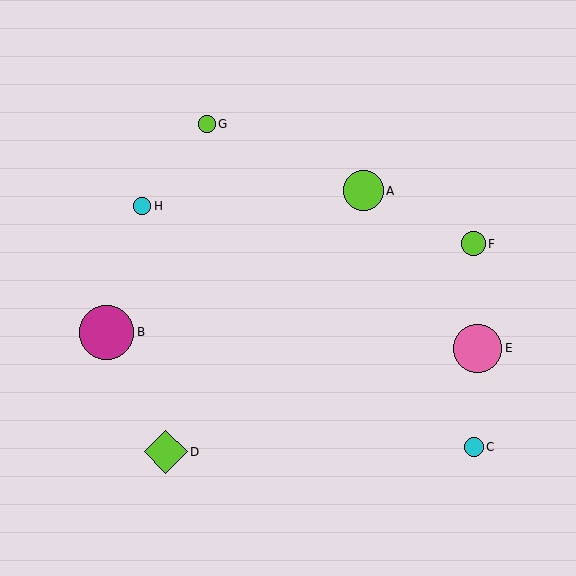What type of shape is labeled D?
Shape D is a lime diamond.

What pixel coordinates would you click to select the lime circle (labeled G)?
Click at (207, 124) to select the lime circle G.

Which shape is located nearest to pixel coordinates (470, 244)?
The lime circle (labeled F) at (473, 244) is nearest to that location.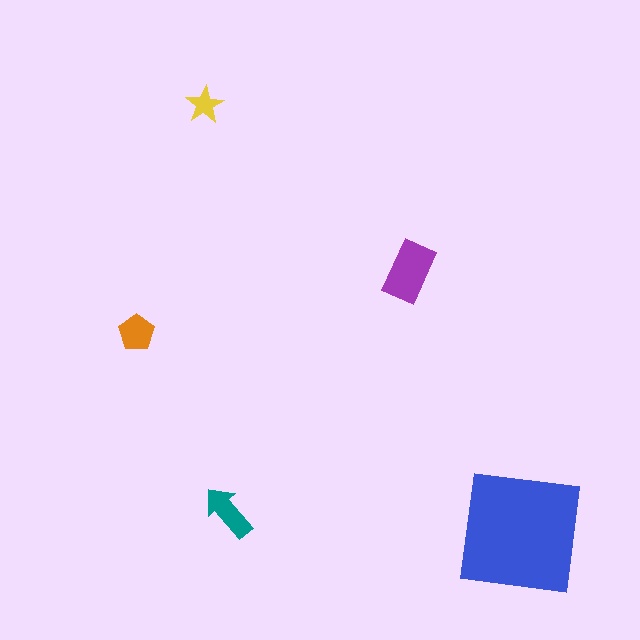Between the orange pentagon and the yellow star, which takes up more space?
The orange pentagon.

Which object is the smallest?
The yellow star.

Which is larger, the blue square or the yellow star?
The blue square.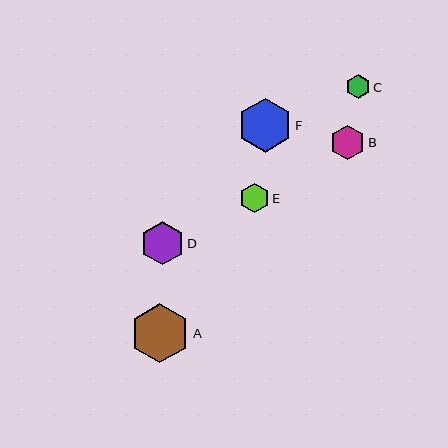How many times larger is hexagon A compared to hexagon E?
Hexagon A is approximately 2.0 times the size of hexagon E.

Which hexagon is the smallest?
Hexagon C is the smallest with a size of approximately 24 pixels.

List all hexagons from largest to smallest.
From largest to smallest: A, F, D, B, E, C.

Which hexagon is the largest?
Hexagon A is the largest with a size of approximately 59 pixels.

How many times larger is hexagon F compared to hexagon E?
Hexagon F is approximately 1.8 times the size of hexagon E.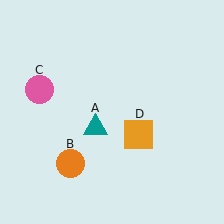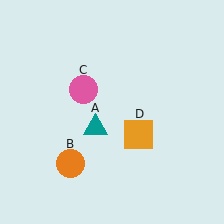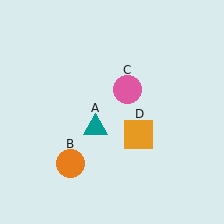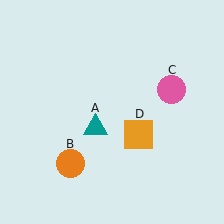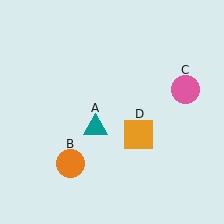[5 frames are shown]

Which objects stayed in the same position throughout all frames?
Teal triangle (object A) and orange circle (object B) and orange square (object D) remained stationary.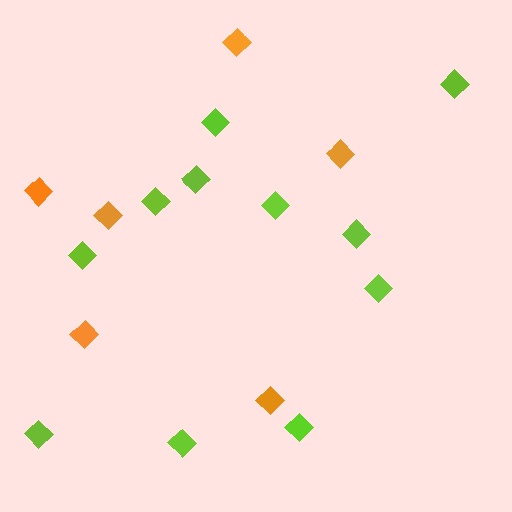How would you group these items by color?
There are 2 groups: one group of lime diamonds (11) and one group of orange diamonds (6).